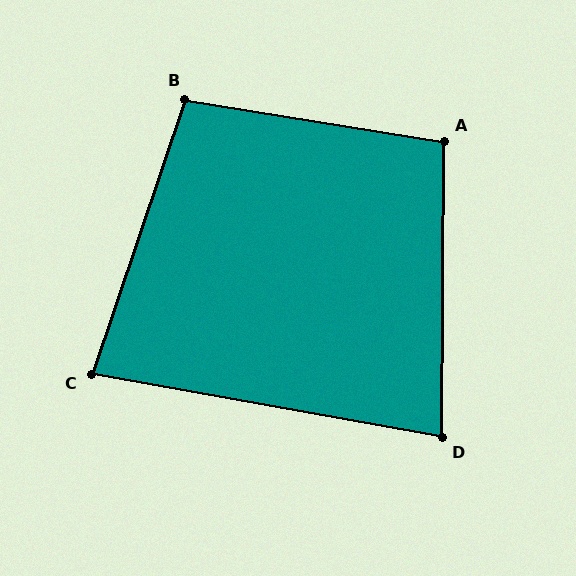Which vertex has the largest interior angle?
B, at approximately 100 degrees.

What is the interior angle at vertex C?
Approximately 82 degrees (acute).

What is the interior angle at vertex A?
Approximately 98 degrees (obtuse).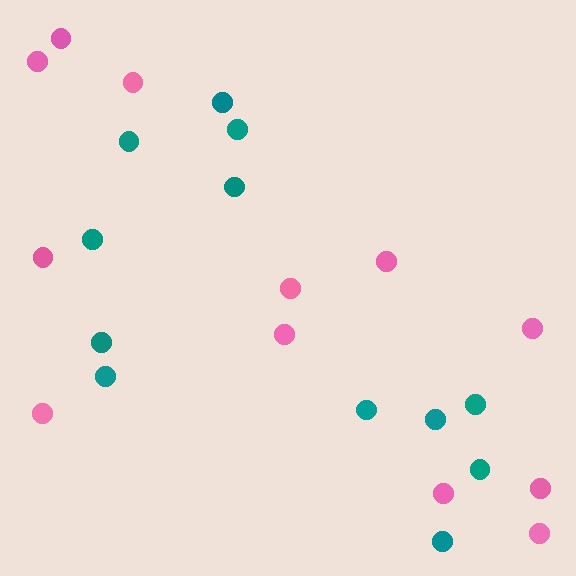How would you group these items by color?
There are 2 groups: one group of pink circles (12) and one group of teal circles (12).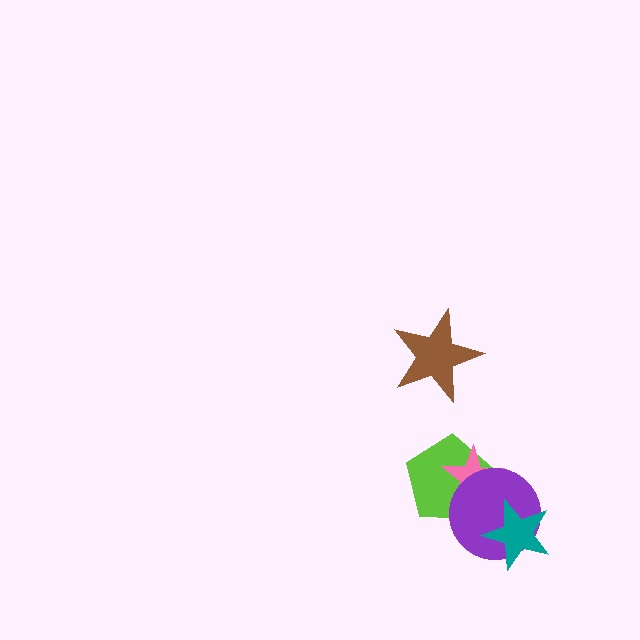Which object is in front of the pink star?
The purple circle is in front of the pink star.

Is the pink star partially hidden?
Yes, it is partially covered by another shape.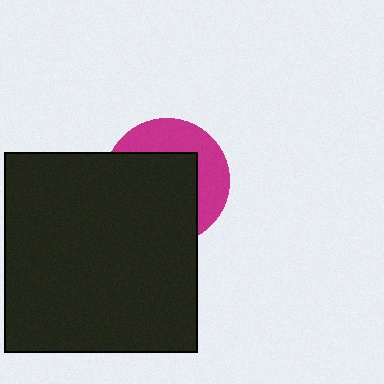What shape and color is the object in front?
The object in front is a black rectangle.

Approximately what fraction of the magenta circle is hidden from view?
Roughly 61% of the magenta circle is hidden behind the black rectangle.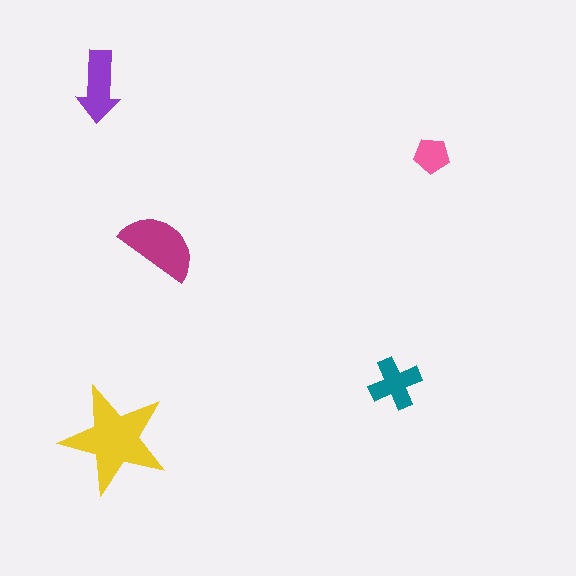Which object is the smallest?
The pink pentagon.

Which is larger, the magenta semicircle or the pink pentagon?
The magenta semicircle.